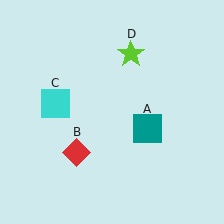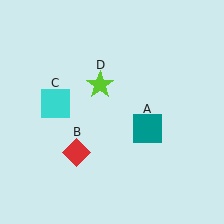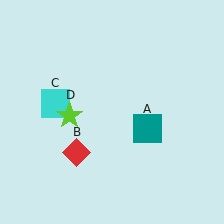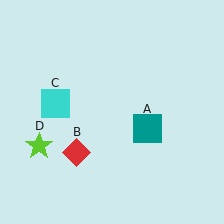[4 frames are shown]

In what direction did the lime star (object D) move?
The lime star (object D) moved down and to the left.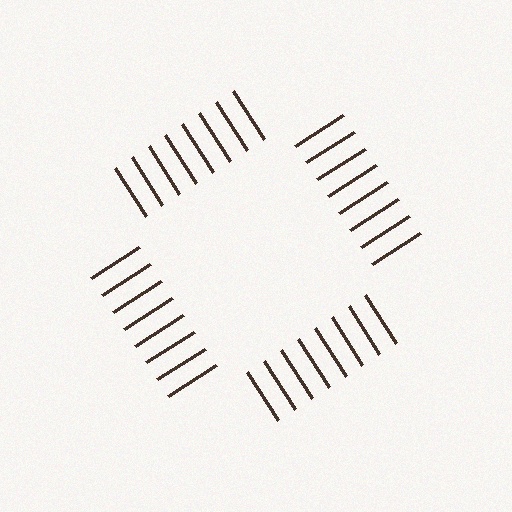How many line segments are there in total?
32 — 8 along each of the 4 edges.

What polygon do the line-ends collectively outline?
An illusory square — the line segments terminate on its edges but no continuous stroke is drawn.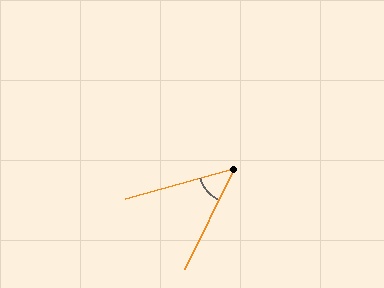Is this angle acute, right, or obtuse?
It is acute.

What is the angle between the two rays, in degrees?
Approximately 48 degrees.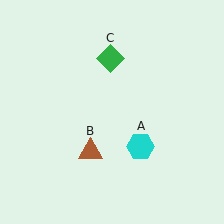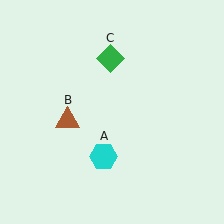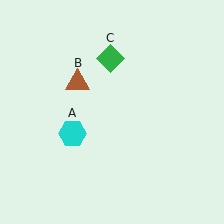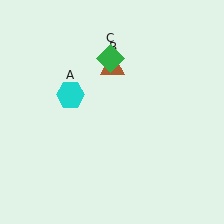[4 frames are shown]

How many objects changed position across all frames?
2 objects changed position: cyan hexagon (object A), brown triangle (object B).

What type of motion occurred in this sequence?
The cyan hexagon (object A), brown triangle (object B) rotated clockwise around the center of the scene.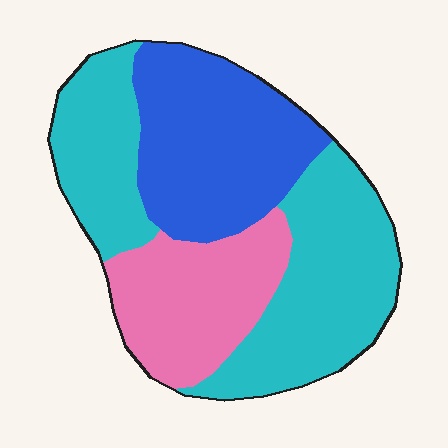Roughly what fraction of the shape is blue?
Blue covers roughly 30% of the shape.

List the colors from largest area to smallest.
From largest to smallest: cyan, blue, pink.